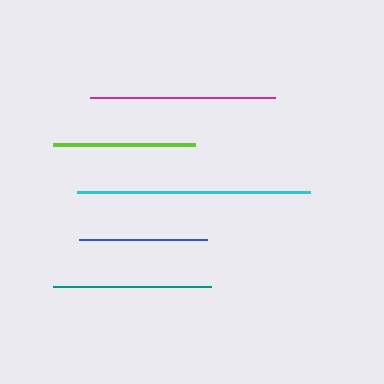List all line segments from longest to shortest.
From longest to shortest: cyan, magenta, teal, lime, blue.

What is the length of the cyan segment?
The cyan segment is approximately 233 pixels long.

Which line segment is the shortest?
The blue line is the shortest at approximately 128 pixels.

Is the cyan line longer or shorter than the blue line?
The cyan line is longer than the blue line.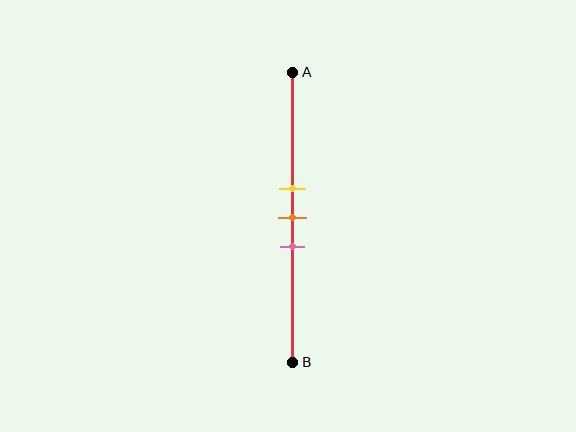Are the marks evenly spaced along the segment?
Yes, the marks are approximately evenly spaced.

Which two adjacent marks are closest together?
The yellow and orange marks are the closest adjacent pair.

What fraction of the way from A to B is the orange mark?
The orange mark is approximately 50% (0.5) of the way from A to B.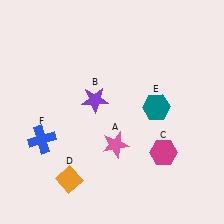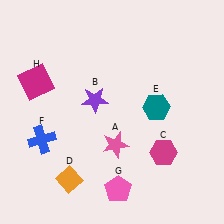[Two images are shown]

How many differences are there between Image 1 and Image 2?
There are 2 differences between the two images.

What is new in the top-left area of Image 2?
A magenta square (H) was added in the top-left area of Image 2.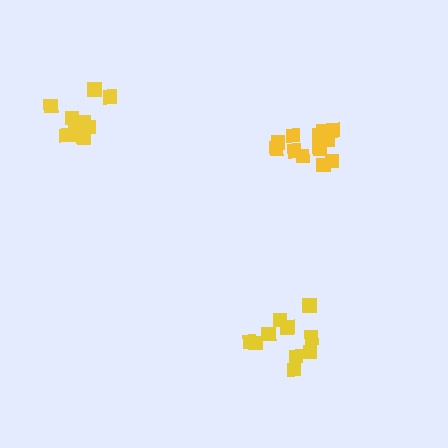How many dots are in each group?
Group 1: 14 dots, Group 2: 10 dots, Group 3: 11 dots (35 total).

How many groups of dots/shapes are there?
There are 3 groups.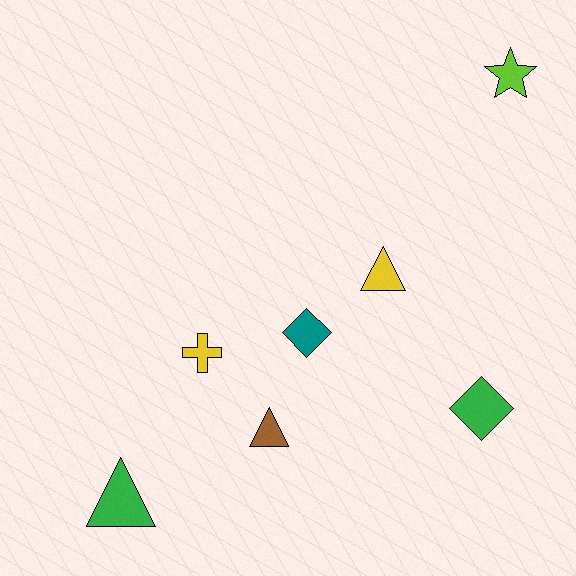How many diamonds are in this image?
There are 2 diamonds.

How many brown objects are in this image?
There is 1 brown object.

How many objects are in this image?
There are 7 objects.